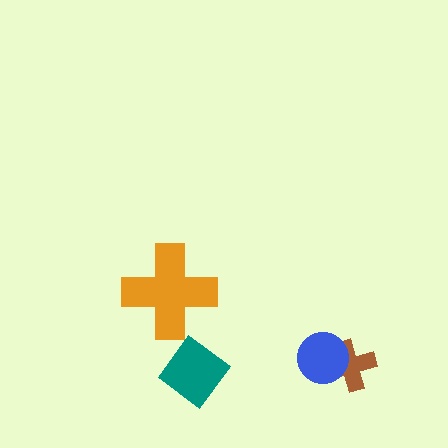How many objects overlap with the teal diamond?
0 objects overlap with the teal diamond.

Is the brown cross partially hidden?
Yes, it is partially covered by another shape.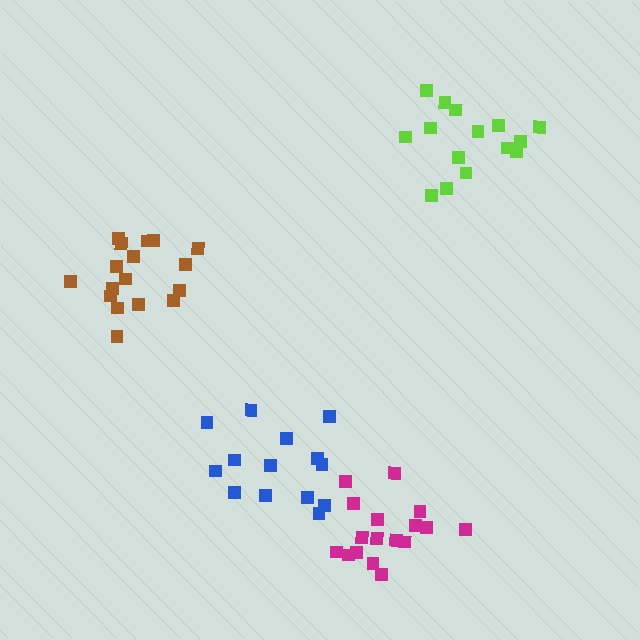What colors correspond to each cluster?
The clusters are colored: blue, lime, magenta, brown.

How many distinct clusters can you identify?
There are 4 distinct clusters.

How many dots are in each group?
Group 1: 14 dots, Group 2: 15 dots, Group 3: 17 dots, Group 4: 17 dots (63 total).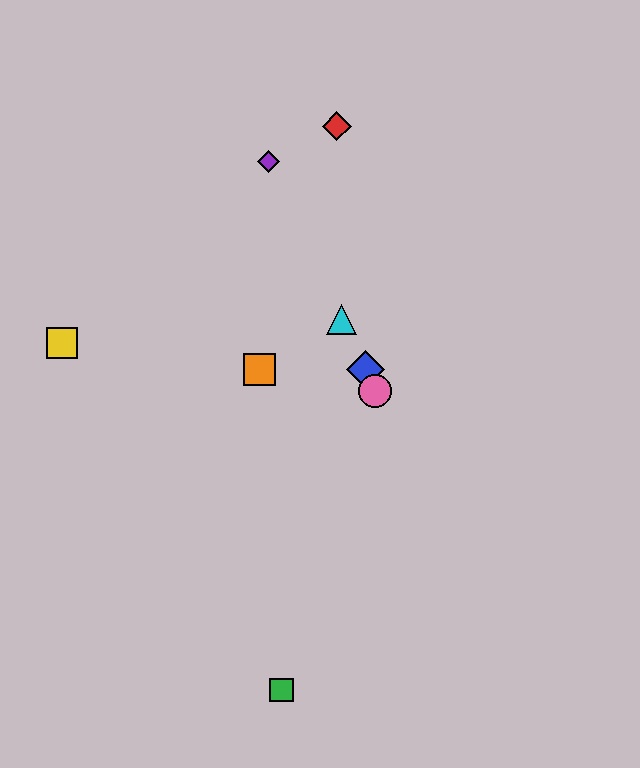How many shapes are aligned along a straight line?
4 shapes (the blue diamond, the purple diamond, the cyan triangle, the pink circle) are aligned along a straight line.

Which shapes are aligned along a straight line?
The blue diamond, the purple diamond, the cyan triangle, the pink circle are aligned along a straight line.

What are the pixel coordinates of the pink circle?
The pink circle is at (375, 391).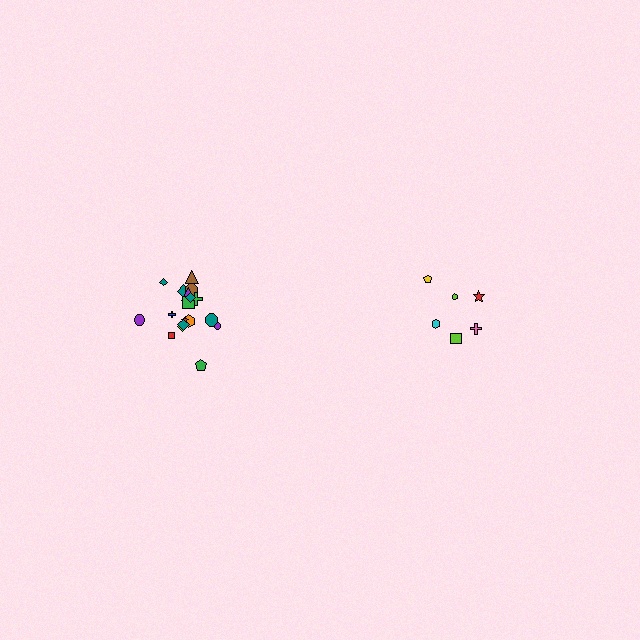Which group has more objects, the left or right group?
The left group.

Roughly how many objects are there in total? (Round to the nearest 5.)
Roughly 25 objects in total.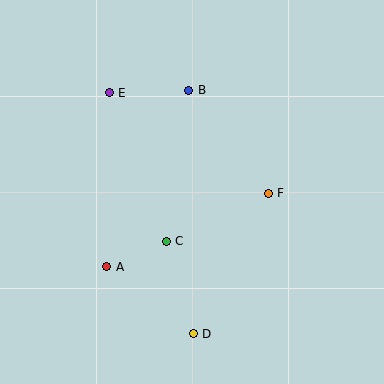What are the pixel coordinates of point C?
Point C is at (166, 241).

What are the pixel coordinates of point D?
Point D is at (193, 334).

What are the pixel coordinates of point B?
Point B is at (189, 90).